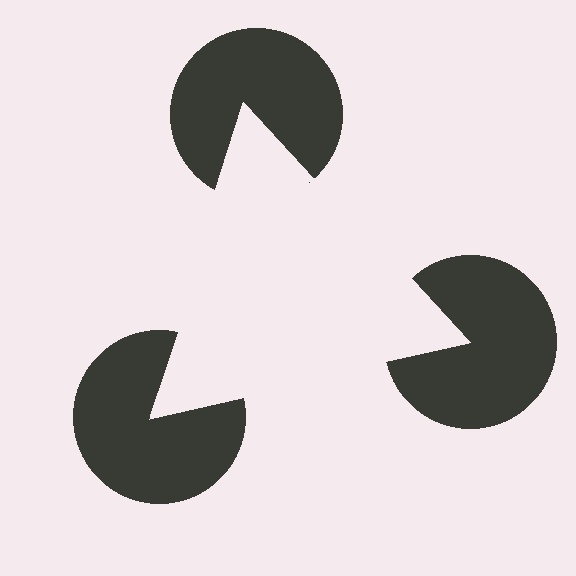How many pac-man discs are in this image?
There are 3 — one at each vertex of the illusory triangle.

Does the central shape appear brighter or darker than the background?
It typically appears slightly brighter than the background, even though no actual brightness change is drawn.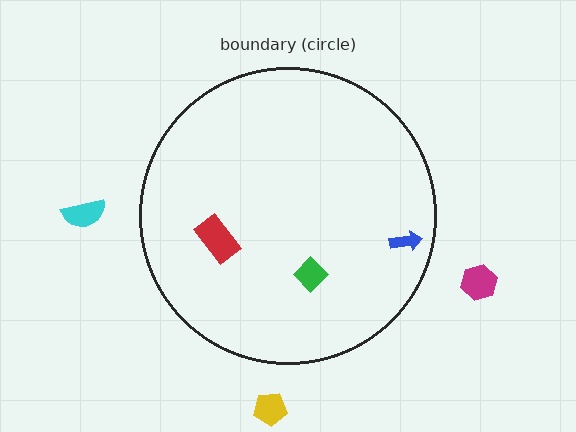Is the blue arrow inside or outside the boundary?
Inside.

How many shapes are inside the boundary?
3 inside, 3 outside.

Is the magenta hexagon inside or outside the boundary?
Outside.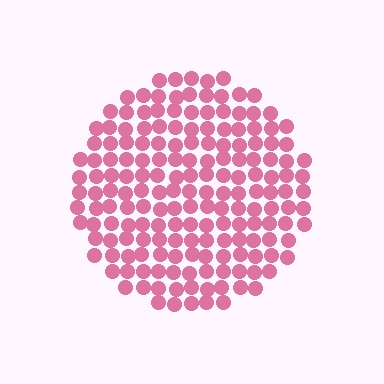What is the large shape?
The large shape is a circle.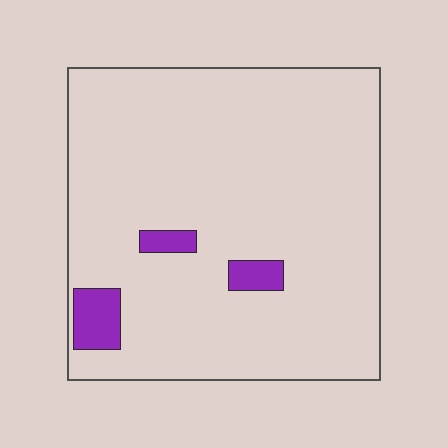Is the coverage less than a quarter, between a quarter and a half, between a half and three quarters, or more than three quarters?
Less than a quarter.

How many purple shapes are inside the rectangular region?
3.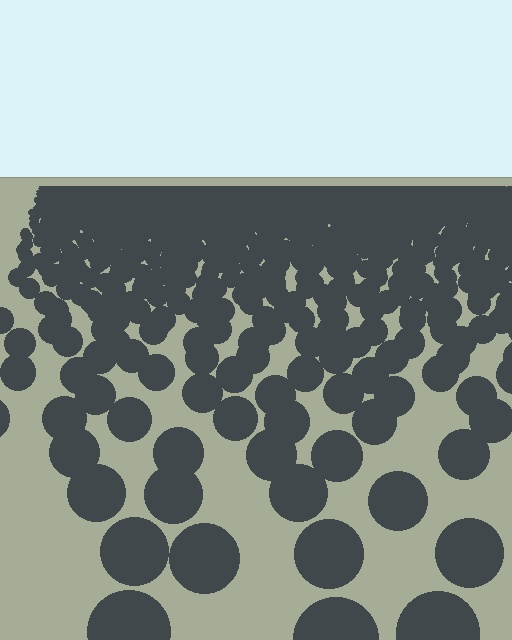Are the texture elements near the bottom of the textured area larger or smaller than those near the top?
Larger. Near the bottom, elements are closer to the viewer and appear at a bigger on-screen size.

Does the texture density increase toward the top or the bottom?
Density increases toward the top.